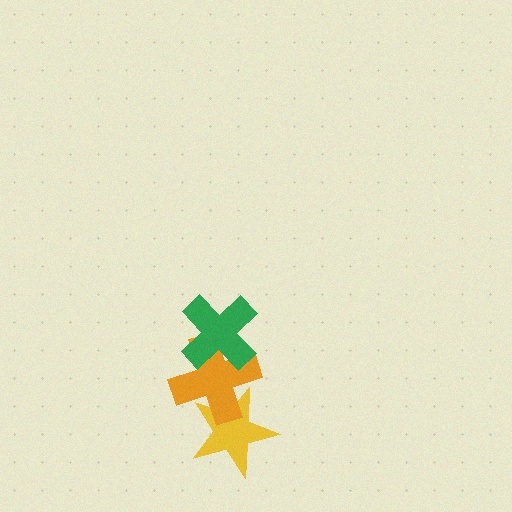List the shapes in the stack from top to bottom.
From top to bottom: the green cross, the orange cross, the yellow star.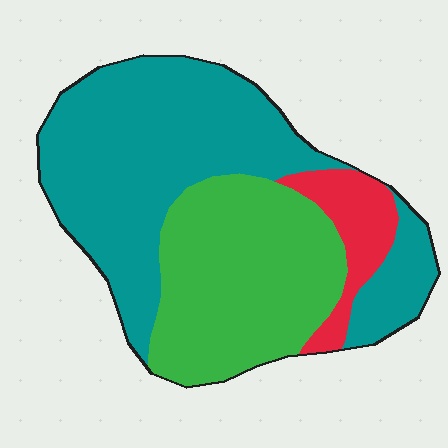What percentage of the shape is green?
Green covers around 35% of the shape.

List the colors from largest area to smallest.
From largest to smallest: teal, green, red.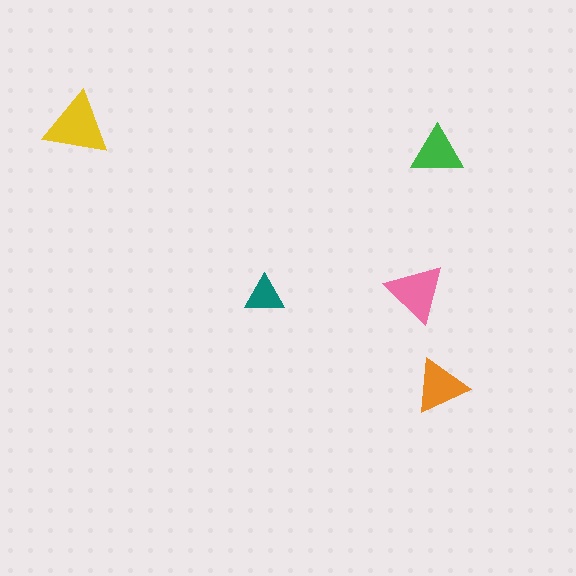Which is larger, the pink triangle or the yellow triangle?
The yellow one.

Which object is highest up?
The yellow triangle is topmost.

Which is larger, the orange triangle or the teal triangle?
The orange one.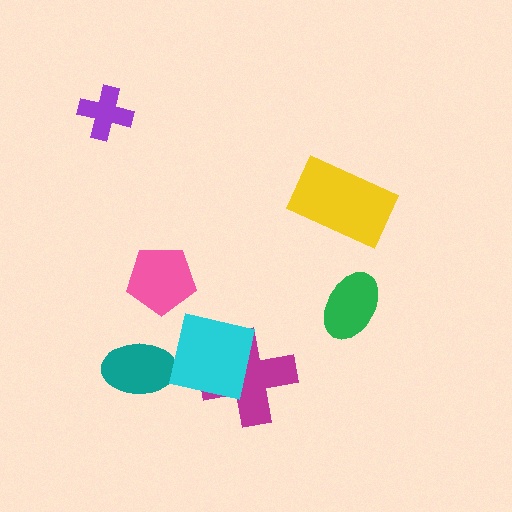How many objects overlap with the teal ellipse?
0 objects overlap with the teal ellipse.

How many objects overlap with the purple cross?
0 objects overlap with the purple cross.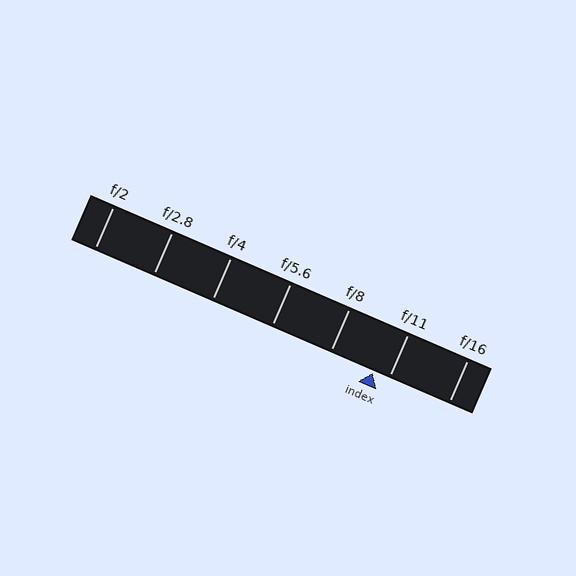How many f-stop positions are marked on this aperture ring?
There are 7 f-stop positions marked.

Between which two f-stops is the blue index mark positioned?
The index mark is between f/8 and f/11.